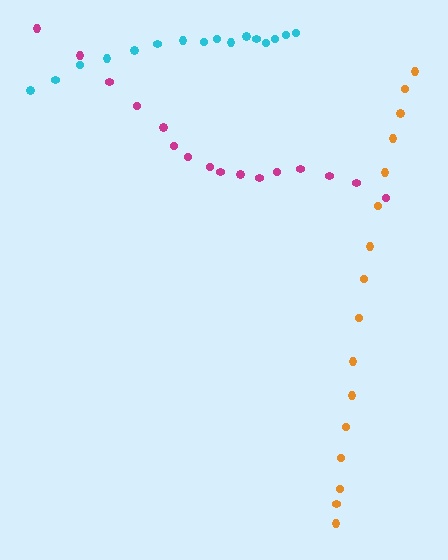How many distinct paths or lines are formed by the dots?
There are 3 distinct paths.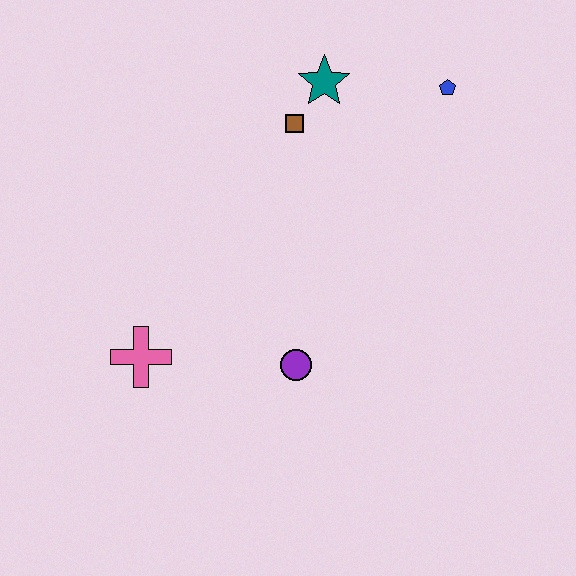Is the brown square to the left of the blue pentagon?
Yes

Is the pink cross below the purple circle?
No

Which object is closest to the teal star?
The brown square is closest to the teal star.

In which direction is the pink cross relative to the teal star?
The pink cross is below the teal star.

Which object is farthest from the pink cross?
The blue pentagon is farthest from the pink cross.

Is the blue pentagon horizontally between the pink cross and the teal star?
No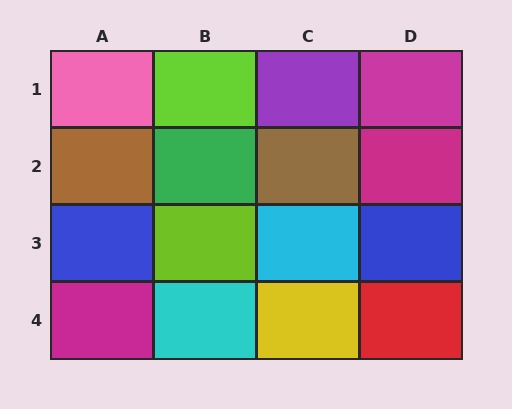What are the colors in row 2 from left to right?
Brown, green, brown, magenta.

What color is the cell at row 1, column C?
Purple.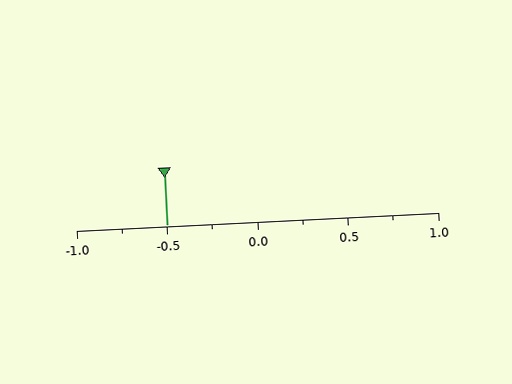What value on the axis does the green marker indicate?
The marker indicates approximately -0.5.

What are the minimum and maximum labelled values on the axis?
The axis runs from -1.0 to 1.0.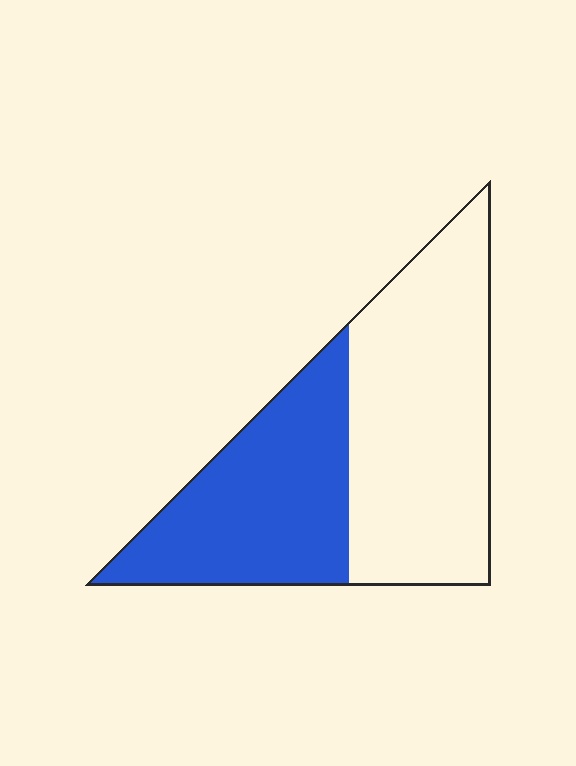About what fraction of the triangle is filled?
About two fifths (2/5).